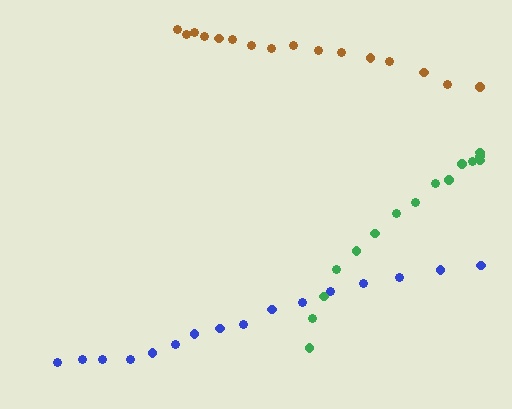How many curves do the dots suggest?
There are 3 distinct paths.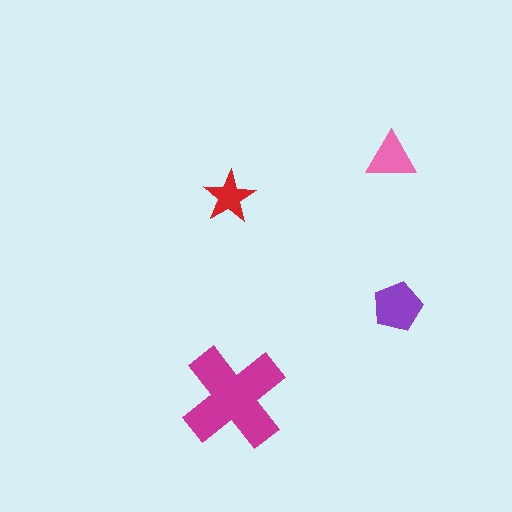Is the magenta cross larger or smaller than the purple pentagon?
Larger.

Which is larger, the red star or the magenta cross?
The magenta cross.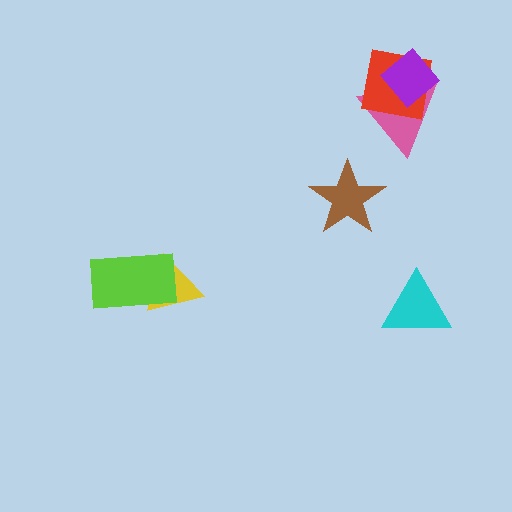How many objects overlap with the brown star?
0 objects overlap with the brown star.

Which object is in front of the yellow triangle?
The lime rectangle is in front of the yellow triangle.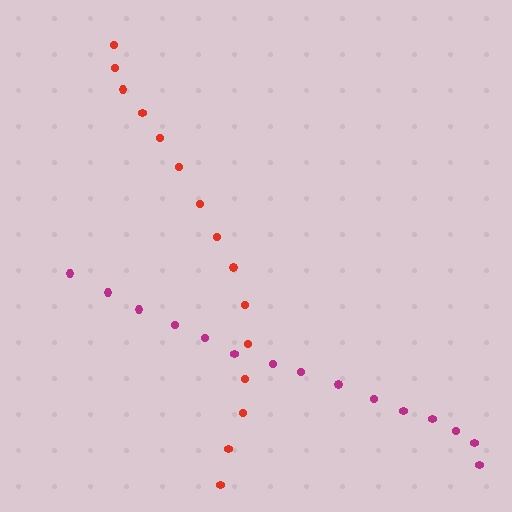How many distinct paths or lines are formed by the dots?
There are 2 distinct paths.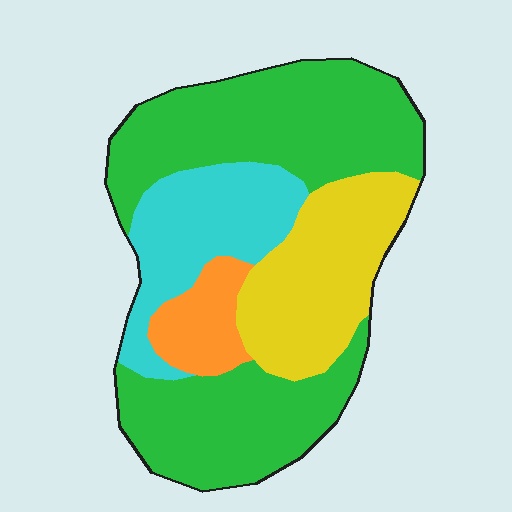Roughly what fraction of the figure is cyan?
Cyan covers 18% of the figure.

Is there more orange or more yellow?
Yellow.